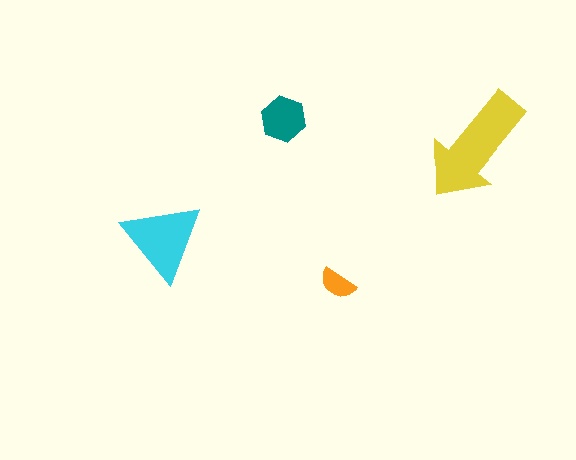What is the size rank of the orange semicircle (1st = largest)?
4th.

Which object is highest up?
The teal hexagon is topmost.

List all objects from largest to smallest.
The yellow arrow, the cyan triangle, the teal hexagon, the orange semicircle.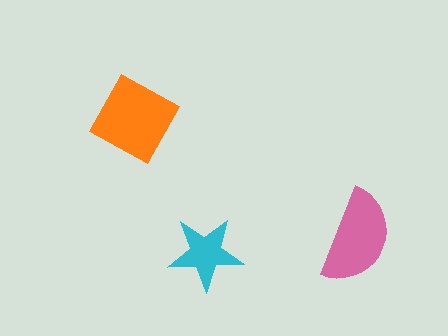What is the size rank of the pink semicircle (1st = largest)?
2nd.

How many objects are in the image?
There are 3 objects in the image.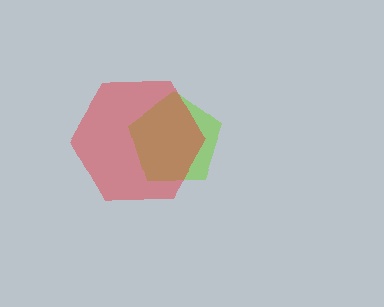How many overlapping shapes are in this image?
There are 2 overlapping shapes in the image.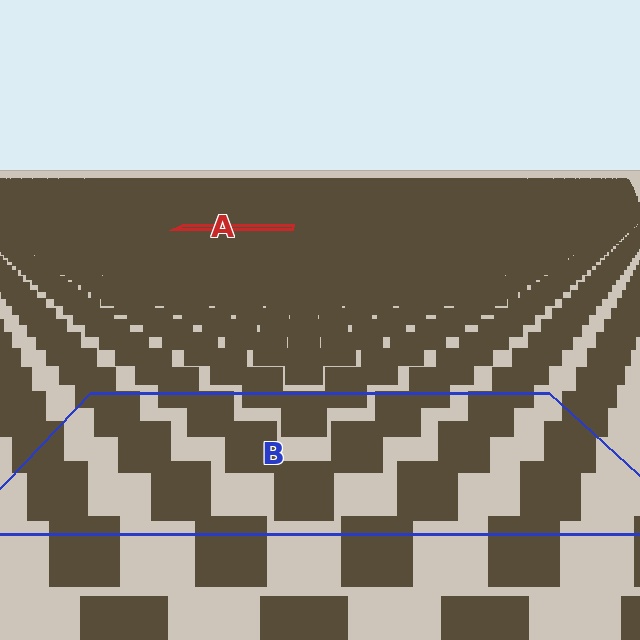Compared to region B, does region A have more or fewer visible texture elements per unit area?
Region A has more texture elements per unit area — they are packed more densely because it is farther away.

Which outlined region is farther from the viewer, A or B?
Region A is farther from the viewer — the texture elements inside it appear smaller and more densely packed.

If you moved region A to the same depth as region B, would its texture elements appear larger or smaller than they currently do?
They would appear larger. At a closer depth, the same texture elements are projected at a bigger on-screen size.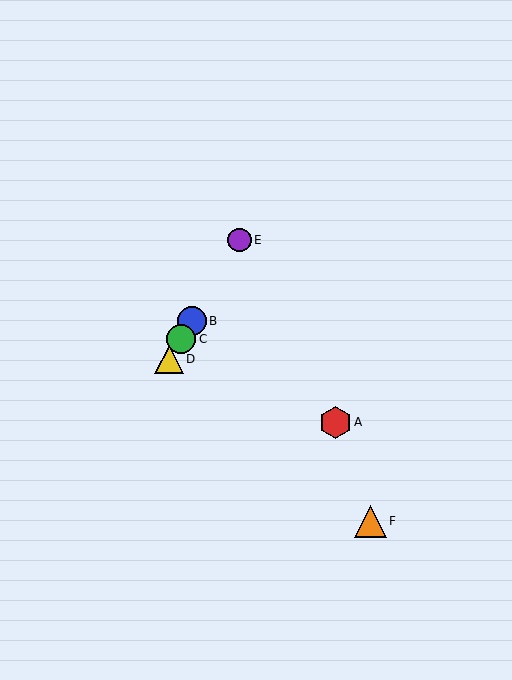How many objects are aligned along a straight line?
4 objects (B, C, D, E) are aligned along a straight line.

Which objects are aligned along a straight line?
Objects B, C, D, E are aligned along a straight line.